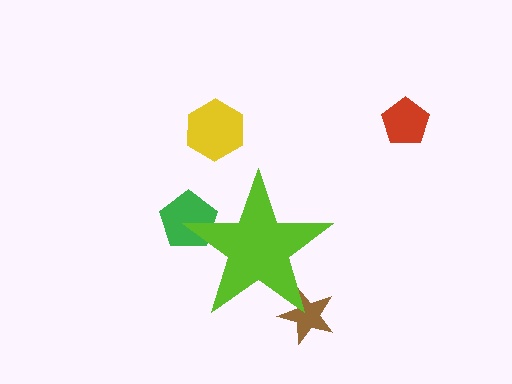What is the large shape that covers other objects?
A lime star.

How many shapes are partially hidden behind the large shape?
2 shapes are partially hidden.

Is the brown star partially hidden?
Yes, the brown star is partially hidden behind the lime star.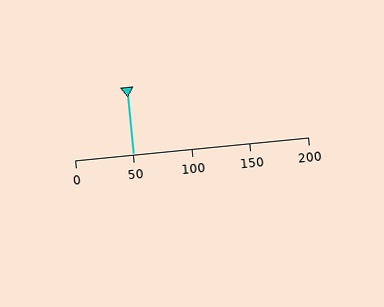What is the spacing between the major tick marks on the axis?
The major ticks are spaced 50 apart.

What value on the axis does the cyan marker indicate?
The marker indicates approximately 50.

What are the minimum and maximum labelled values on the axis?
The axis runs from 0 to 200.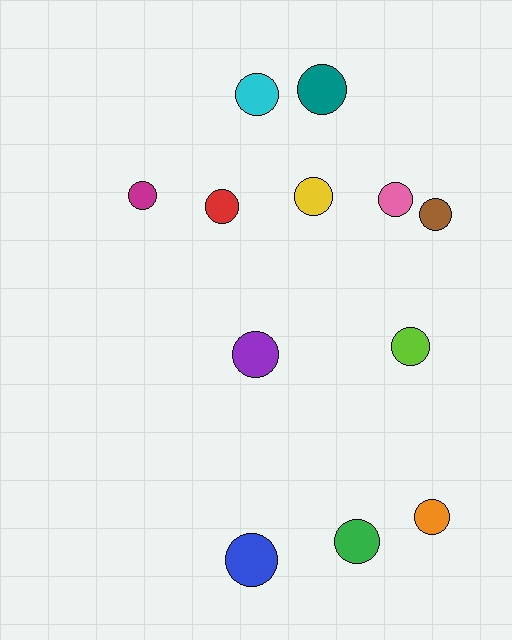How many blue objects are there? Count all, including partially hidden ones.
There is 1 blue object.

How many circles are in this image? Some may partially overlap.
There are 12 circles.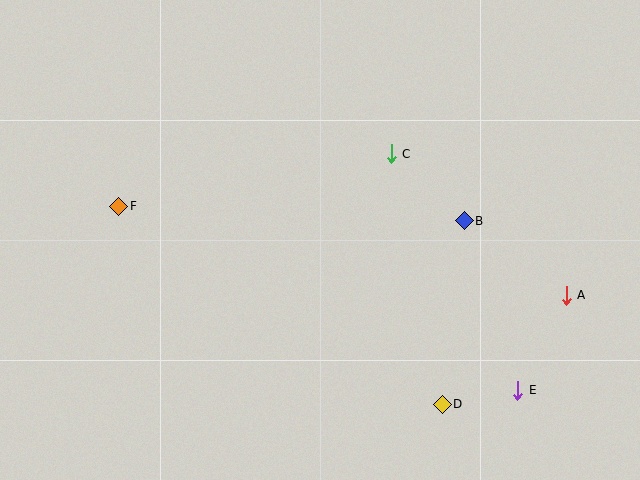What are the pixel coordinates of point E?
Point E is at (518, 391).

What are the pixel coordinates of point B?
Point B is at (464, 221).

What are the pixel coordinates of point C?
Point C is at (391, 154).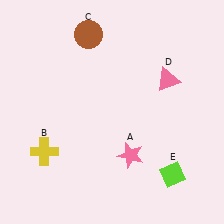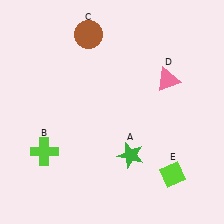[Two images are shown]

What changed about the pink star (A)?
In Image 1, A is pink. In Image 2, it changed to green.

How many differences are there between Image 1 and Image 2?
There are 2 differences between the two images.